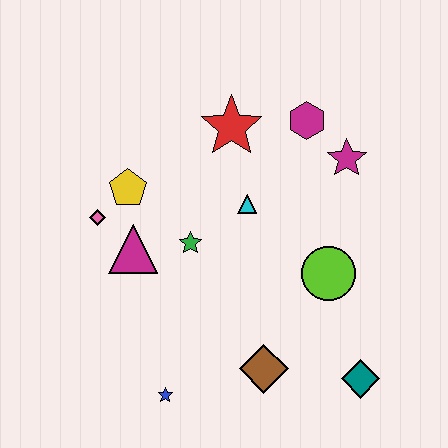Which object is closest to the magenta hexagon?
The magenta star is closest to the magenta hexagon.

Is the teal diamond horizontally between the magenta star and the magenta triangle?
No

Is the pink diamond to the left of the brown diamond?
Yes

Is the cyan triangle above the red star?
No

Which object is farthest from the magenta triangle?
The teal diamond is farthest from the magenta triangle.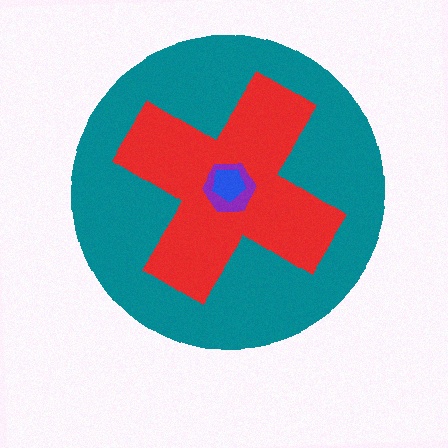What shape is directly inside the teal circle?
The red cross.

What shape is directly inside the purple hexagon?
The blue pentagon.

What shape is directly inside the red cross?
The purple hexagon.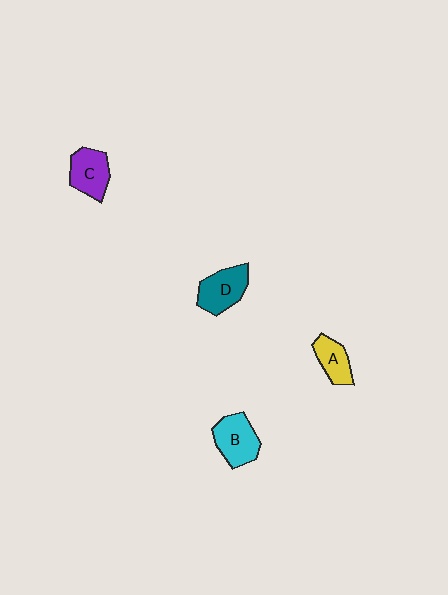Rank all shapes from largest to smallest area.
From largest to smallest: B (cyan), D (teal), C (purple), A (yellow).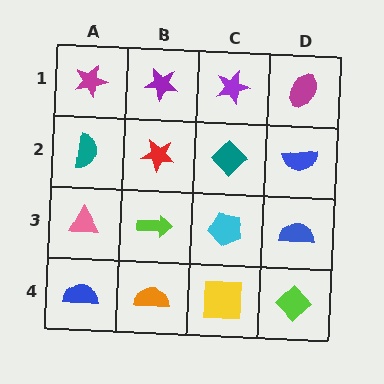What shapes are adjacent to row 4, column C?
A cyan pentagon (row 3, column C), an orange semicircle (row 4, column B), a lime diamond (row 4, column D).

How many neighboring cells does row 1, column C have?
3.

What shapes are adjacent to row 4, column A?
A pink triangle (row 3, column A), an orange semicircle (row 4, column B).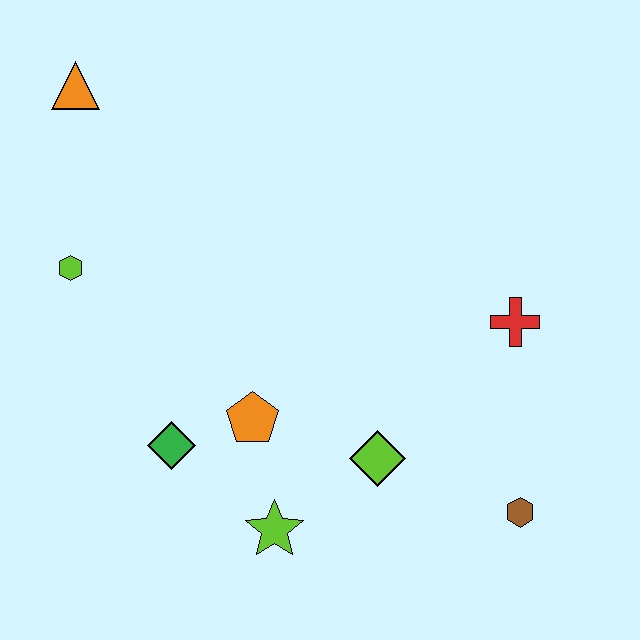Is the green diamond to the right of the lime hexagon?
Yes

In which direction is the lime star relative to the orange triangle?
The lime star is below the orange triangle.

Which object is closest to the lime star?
The orange pentagon is closest to the lime star.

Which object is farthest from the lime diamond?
The orange triangle is farthest from the lime diamond.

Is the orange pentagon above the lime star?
Yes